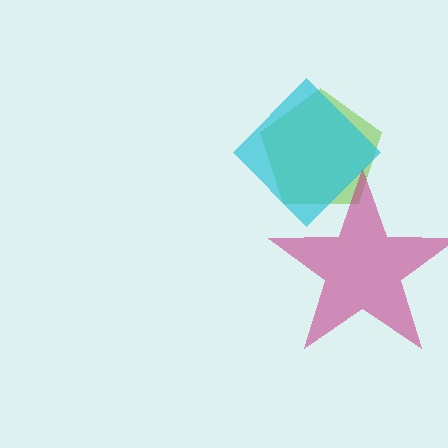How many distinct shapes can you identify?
There are 3 distinct shapes: a lime pentagon, a cyan diamond, a magenta star.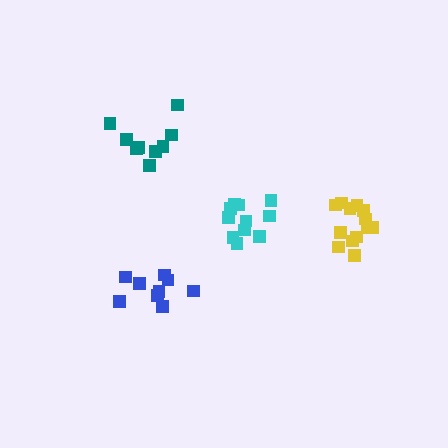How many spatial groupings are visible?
There are 4 spatial groupings.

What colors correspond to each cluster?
The clusters are colored: blue, teal, cyan, yellow.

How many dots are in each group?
Group 1: 9 dots, Group 2: 9 dots, Group 3: 11 dots, Group 4: 13 dots (42 total).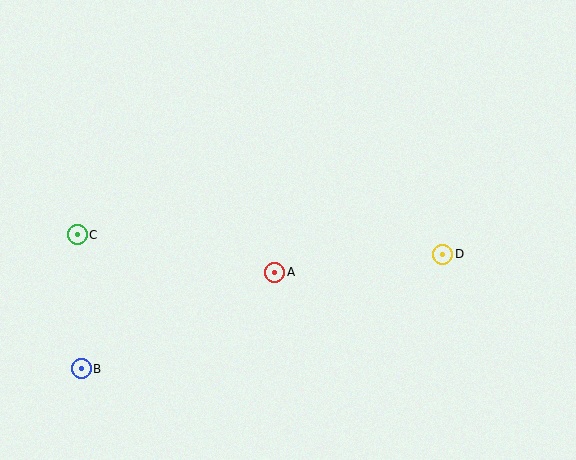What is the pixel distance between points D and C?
The distance between D and C is 366 pixels.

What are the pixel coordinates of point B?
Point B is at (81, 369).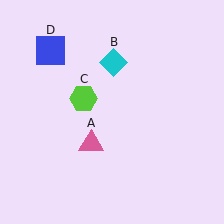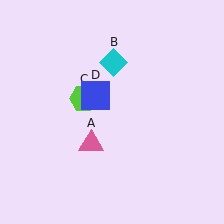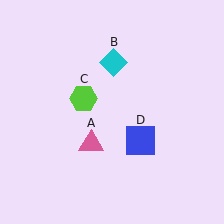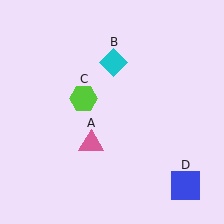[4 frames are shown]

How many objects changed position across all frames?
1 object changed position: blue square (object D).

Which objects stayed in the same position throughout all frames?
Pink triangle (object A) and cyan diamond (object B) and lime hexagon (object C) remained stationary.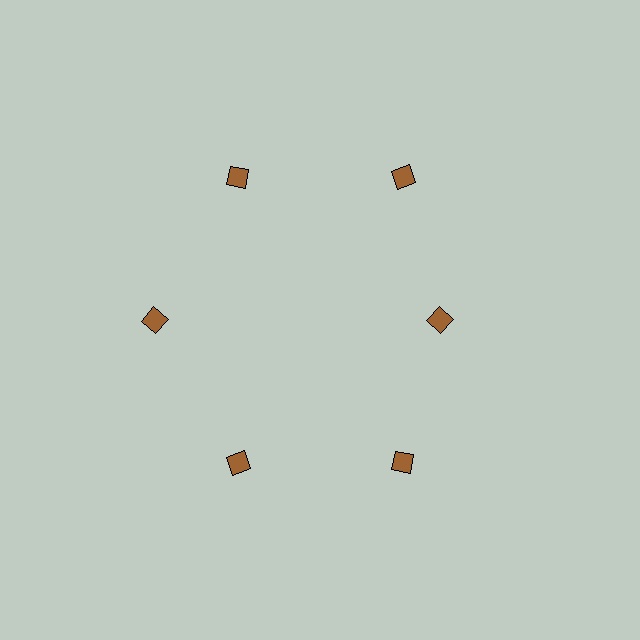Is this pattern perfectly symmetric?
No. The 6 brown diamonds are arranged in a ring, but one element near the 3 o'clock position is pulled inward toward the center, breaking the 6-fold rotational symmetry.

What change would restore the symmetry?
The symmetry would be restored by moving it outward, back onto the ring so that all 6 diamonds sit at equal angles and equal distance from the center.